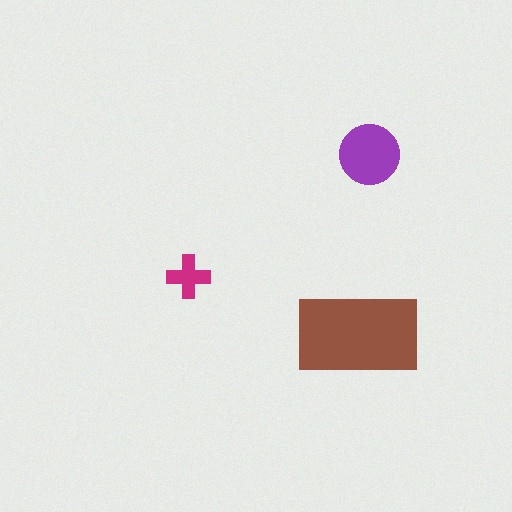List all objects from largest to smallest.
The brown rectangle, the purple circle, the magenta cross.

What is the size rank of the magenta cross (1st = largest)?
3rd.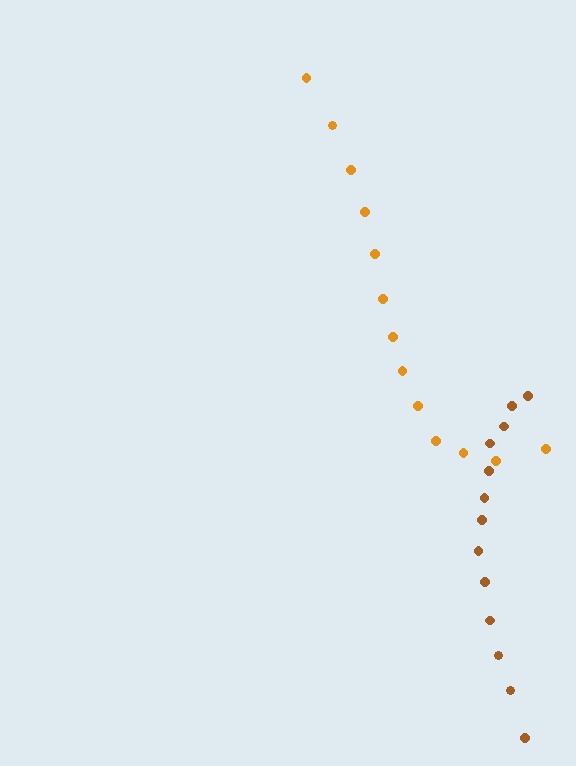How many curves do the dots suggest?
There are 2 distinct paths.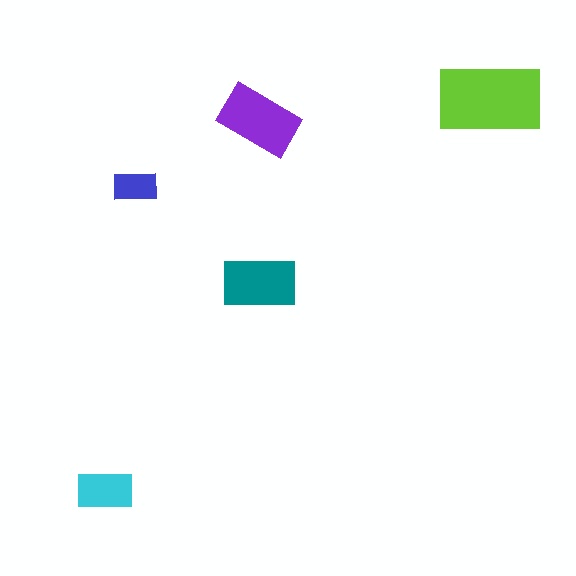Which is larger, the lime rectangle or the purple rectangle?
The lime one.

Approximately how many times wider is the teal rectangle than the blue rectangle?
About 1.5 times wider.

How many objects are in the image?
There are 5 objects in the image.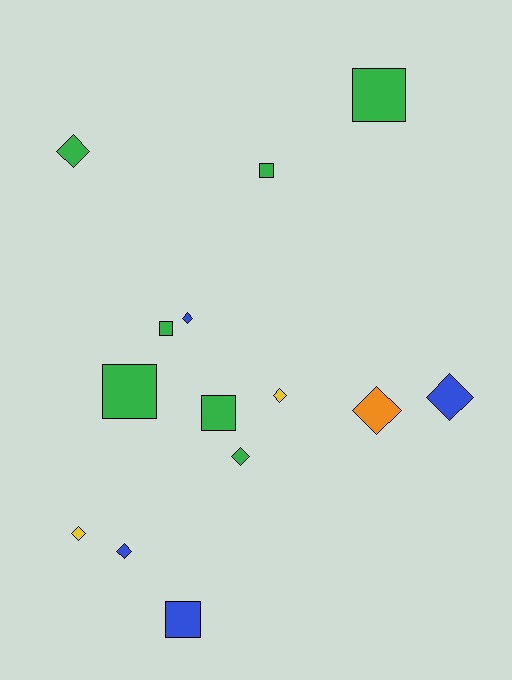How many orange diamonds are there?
There is 1 orange diamond.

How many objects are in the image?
There are 14 objects.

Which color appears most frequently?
Green, with 7 objects.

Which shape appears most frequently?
Diamond, with 8 objects.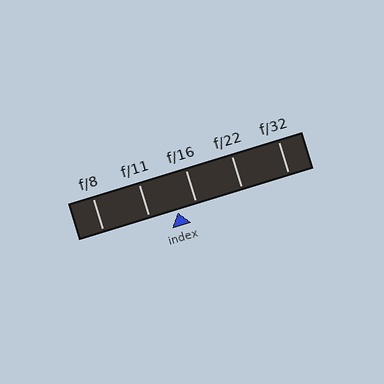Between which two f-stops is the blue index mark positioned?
The index mark is between f/11 and f/16.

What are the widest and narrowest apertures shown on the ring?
The widest aperture shown is f/8 and the narrowest is f/32.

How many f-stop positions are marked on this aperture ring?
There are 5 f-stop positions marked.